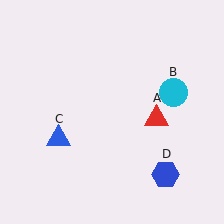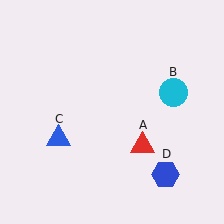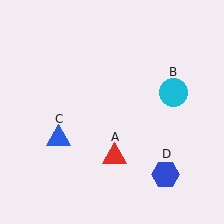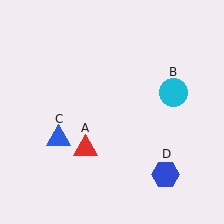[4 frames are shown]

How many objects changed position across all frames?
1 object changed position: red triangle (object A).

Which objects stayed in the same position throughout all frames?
Cyan circle (object B) and blue triangle (object C) and blue hexagon (object D) remained stationary.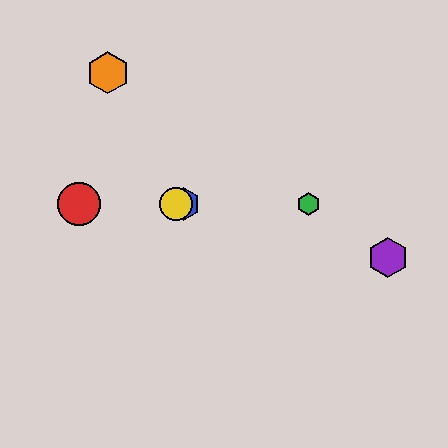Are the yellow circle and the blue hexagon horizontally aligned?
Yes, both are at y≈204.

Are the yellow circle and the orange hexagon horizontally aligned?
No, the yellow circle is at y≈204 and the orange hexagon is at y≈73.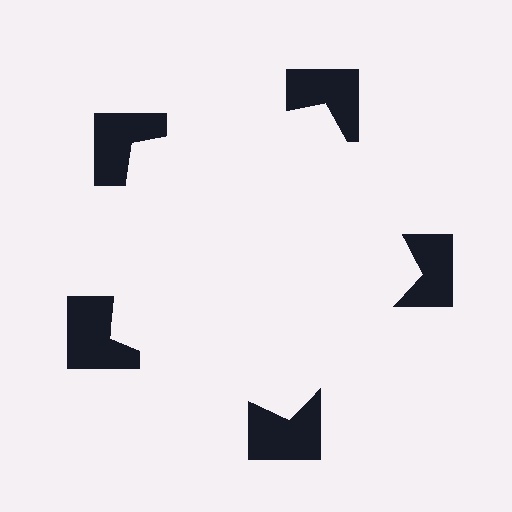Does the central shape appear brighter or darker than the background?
It typically appears slightly brighter than the background, even though no actual brightness change is drawn.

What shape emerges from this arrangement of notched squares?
An illusory pentagon — its edges are inferred from the aligned wedge cuts in the notched squares, not physically drawn.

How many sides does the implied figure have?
5 sides.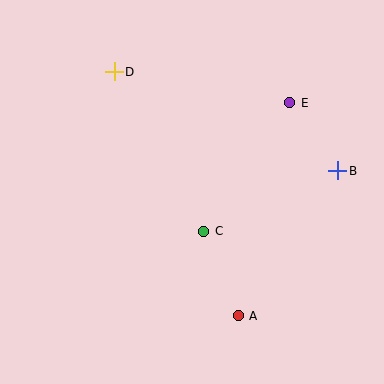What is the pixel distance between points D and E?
The distance between D and E is 178 pixels.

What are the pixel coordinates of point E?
Point E is at (290, 103).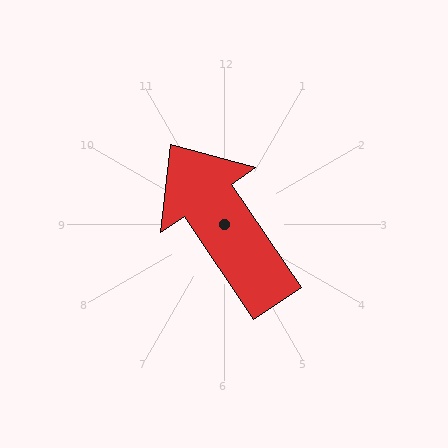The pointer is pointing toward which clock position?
Roughly 11 o'clock.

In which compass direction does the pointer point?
Northwest.